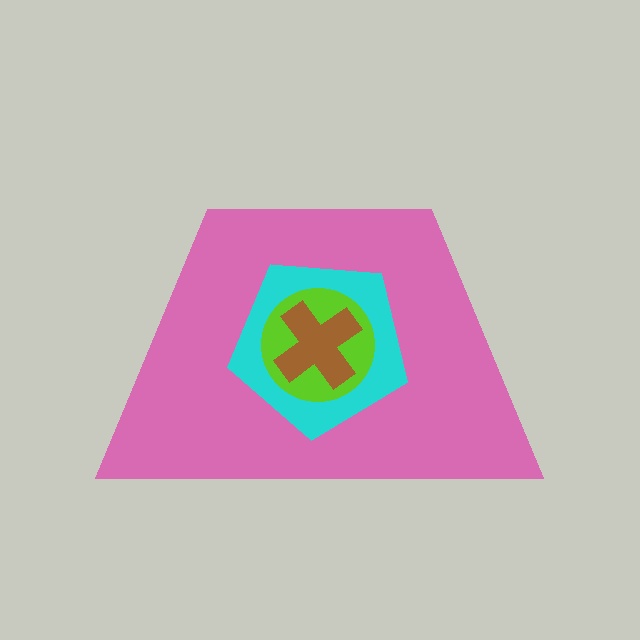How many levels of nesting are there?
4.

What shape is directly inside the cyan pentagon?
The lime circle.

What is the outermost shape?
The pink trapezoid.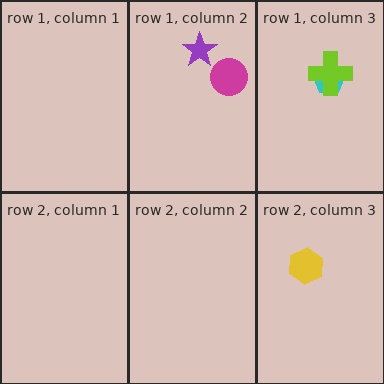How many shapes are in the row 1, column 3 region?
2.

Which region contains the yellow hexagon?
The row 2, column 3 region.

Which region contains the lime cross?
The row 1, column 3 region.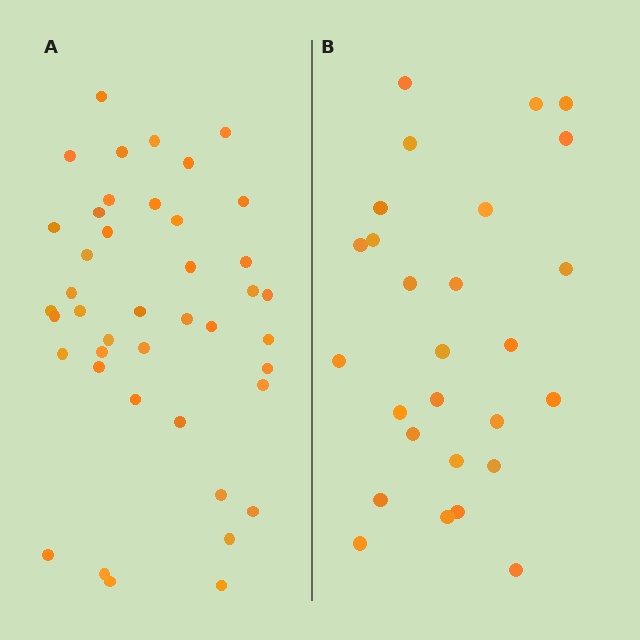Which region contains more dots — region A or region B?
Region A (the left region) has more dots.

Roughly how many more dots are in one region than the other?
Region A has approximately 15 more dots than region B.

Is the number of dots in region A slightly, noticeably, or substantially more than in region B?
Region A has substantially more. The ratio is roughly 1.6 to 1.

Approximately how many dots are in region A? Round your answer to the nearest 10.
About 40 dots. (The exact count is 42, which rounds to 40.)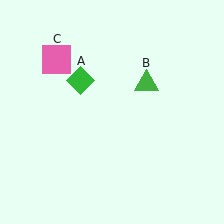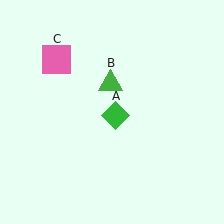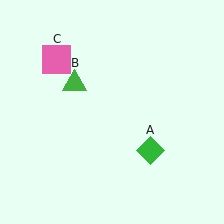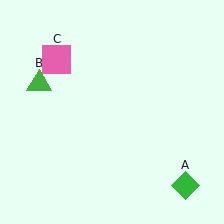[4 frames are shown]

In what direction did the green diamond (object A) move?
The green diamond (object A) moved down and to the right.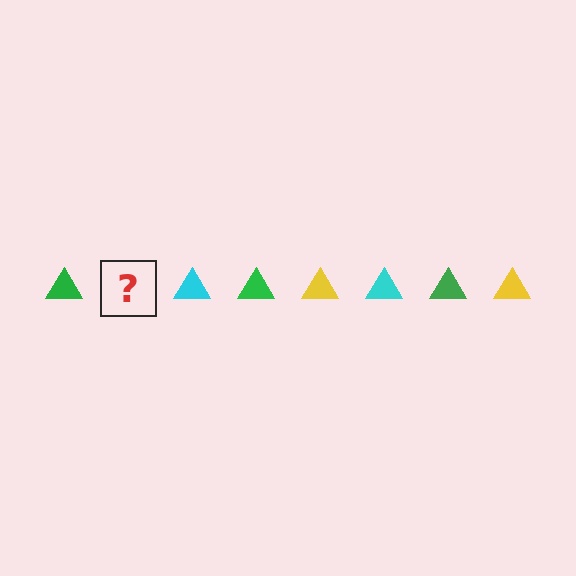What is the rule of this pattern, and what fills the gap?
The rule is that the pattern cycles through green, yellow, cyan triangles. The gap should be filled with a yellow triangle.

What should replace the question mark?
The question mark should be replaced with a yellow triangle.